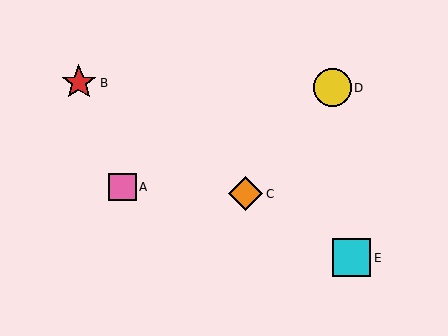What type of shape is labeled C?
Shape C is an orange diamond.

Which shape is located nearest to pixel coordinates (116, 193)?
The pink square (labeled A) at (122, 187) is nearest to that location.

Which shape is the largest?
The cyan square (labeled E) is the largest.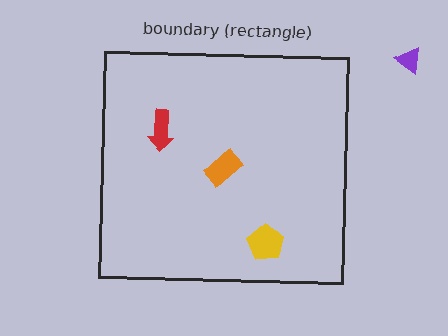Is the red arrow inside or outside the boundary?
Inside.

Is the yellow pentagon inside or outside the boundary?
Inside.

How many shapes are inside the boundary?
3 inside, 1 outside.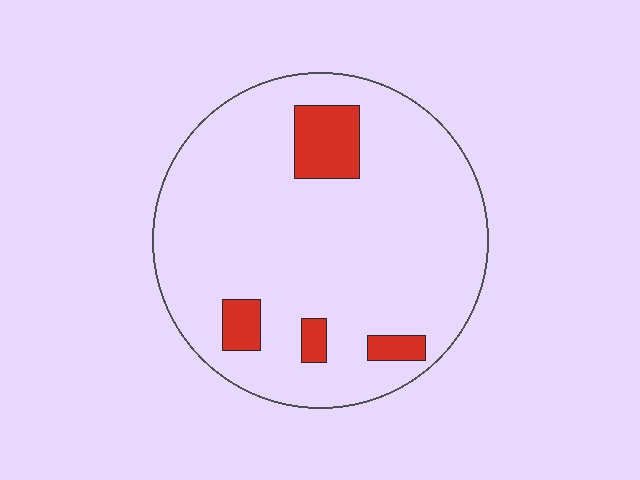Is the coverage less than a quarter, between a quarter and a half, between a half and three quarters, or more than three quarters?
Less than a quarter.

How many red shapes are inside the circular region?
4.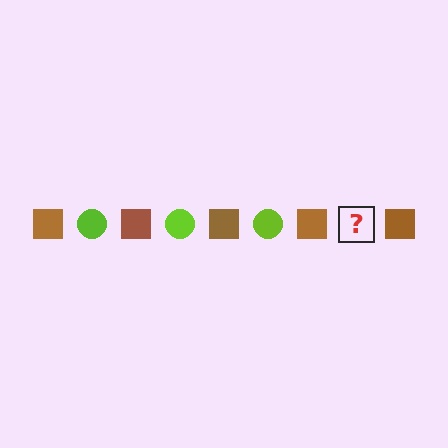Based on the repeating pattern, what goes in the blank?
The blank should be a lime circle.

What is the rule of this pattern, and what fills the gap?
The rule is that the pattern alternates between brown square and lime circle. The gap should be filled with a lime circle.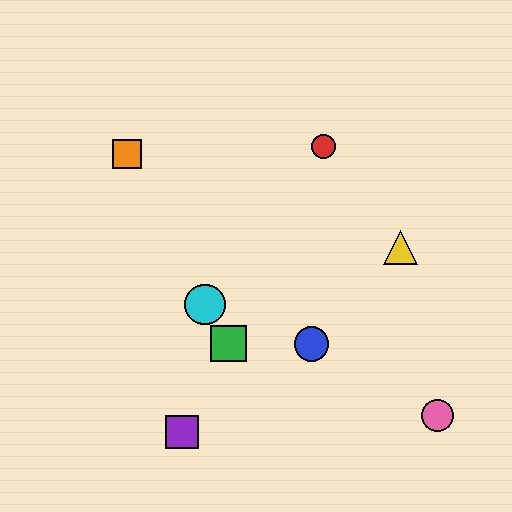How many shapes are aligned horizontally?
2 shapes (the blue circle, the green square) are aligned horizontally.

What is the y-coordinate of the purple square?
The purple square is at y≈432.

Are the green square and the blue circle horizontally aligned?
Yes, both are at y≈344.